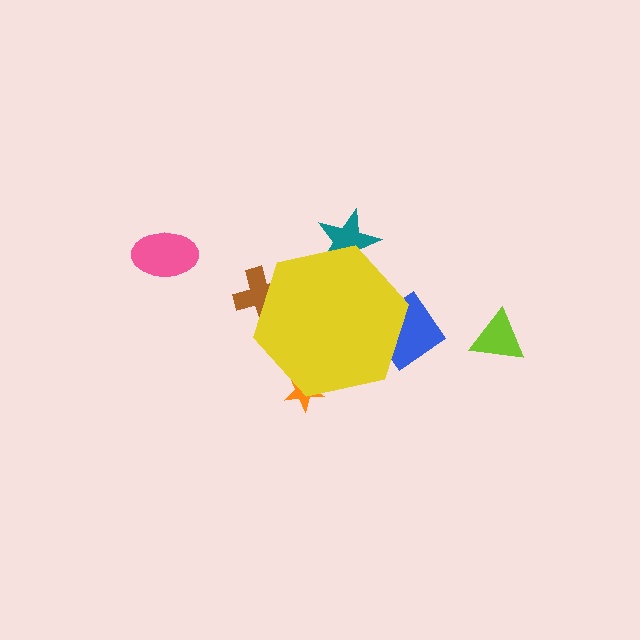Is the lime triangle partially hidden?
No, the lime triangle is fully visible.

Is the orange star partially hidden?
Yes, the orange star is partially hidden behind the yellow hexagon.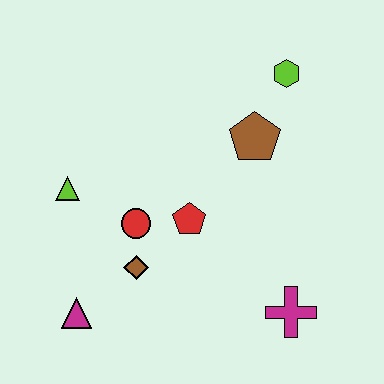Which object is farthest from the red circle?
The lime hexagon is farthest from the red circle.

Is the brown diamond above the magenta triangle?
Yes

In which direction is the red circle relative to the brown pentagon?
The red circle is to the left of the brown pentagon.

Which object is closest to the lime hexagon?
The brown pentagon is closest to the lime hexagon.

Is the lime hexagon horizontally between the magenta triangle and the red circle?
No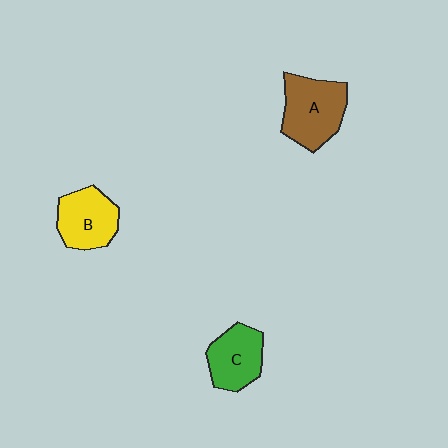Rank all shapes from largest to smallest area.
From largest to smallest: A (brown), B (yellow), C (green).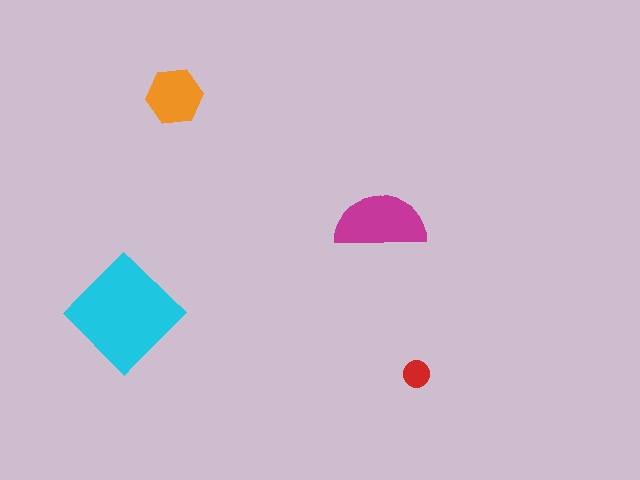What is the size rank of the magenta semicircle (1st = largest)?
2nd.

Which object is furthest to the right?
The red circle is rightmost.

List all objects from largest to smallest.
The cyan diamond, the magenta semicircle, the orange hexagon, the red circle.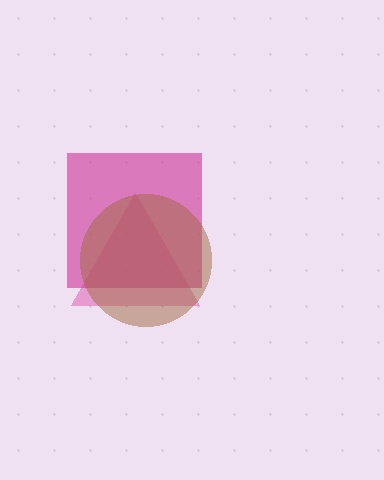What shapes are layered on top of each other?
The layered shapes are: a pink triangle, a magenta square, a brown circle.